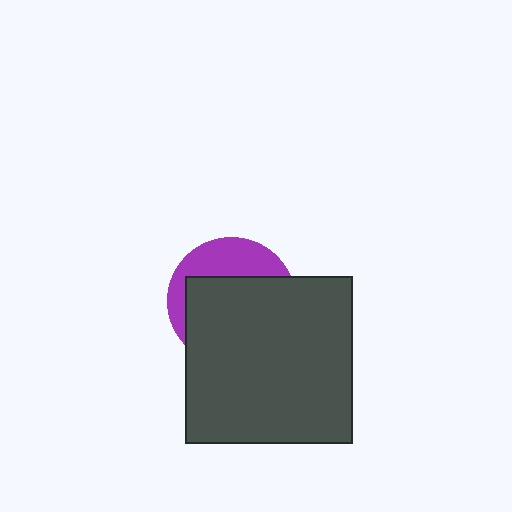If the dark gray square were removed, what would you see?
You would see the complete purple circle.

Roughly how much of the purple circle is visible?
A small part of it is visible (roughly 33%).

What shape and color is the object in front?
The object in front is a dark gray square.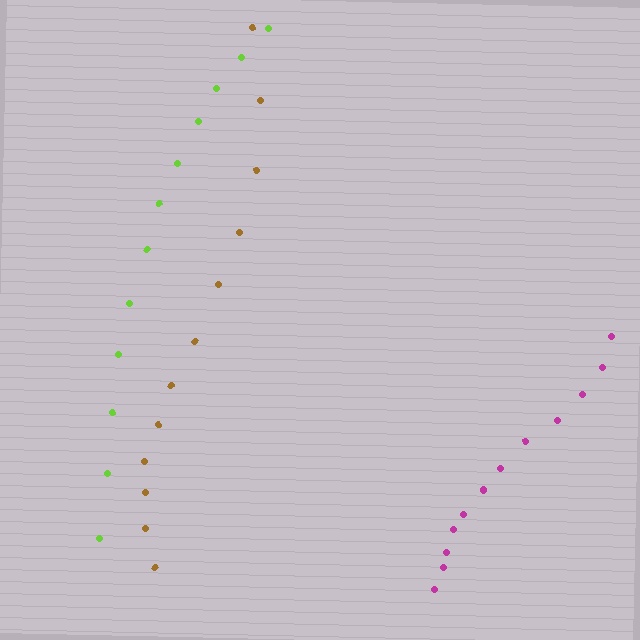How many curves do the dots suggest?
There are 3 distinct paths.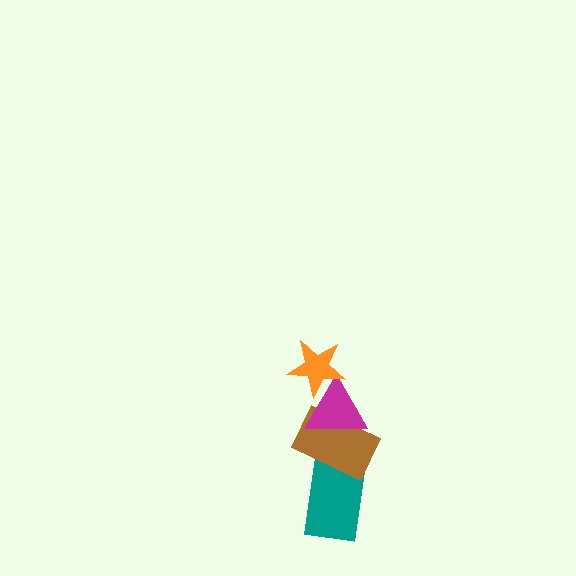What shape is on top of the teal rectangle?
The brown rectangle is on top of the teal rectangle.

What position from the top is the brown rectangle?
The brown rectangle is 3rd from the top.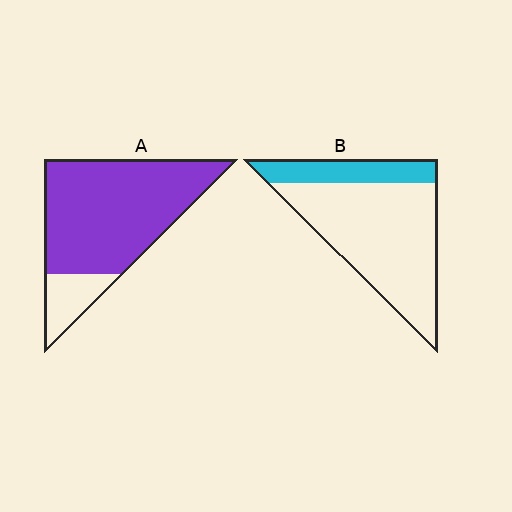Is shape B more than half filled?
No.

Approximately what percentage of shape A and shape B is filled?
A is approximately 85% and B is approximately 25%.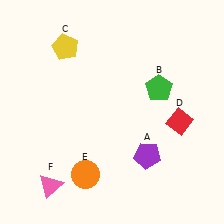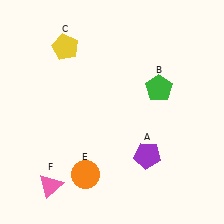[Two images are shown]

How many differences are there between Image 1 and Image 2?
There is 1 difference between the two images.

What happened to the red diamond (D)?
The red diamond (D) was removed in Image 2. It was in the bottom-right area of Image 1.